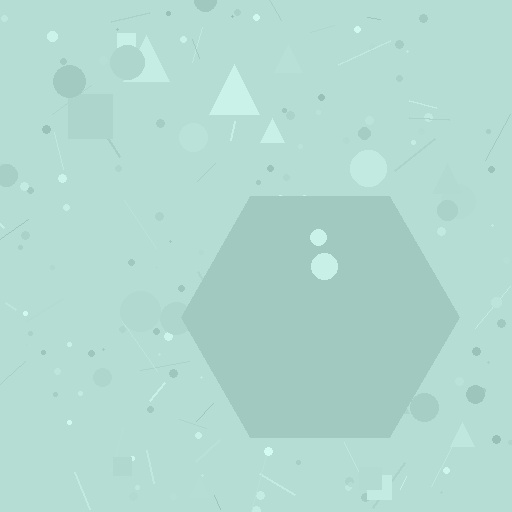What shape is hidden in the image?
A hexagon is hidden in the image.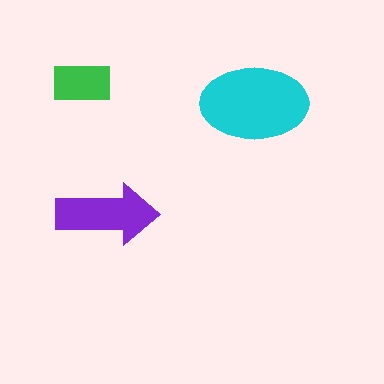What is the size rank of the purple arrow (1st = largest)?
2nd.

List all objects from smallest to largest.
The green rectangle, the purple arrow, the cyan ellipse.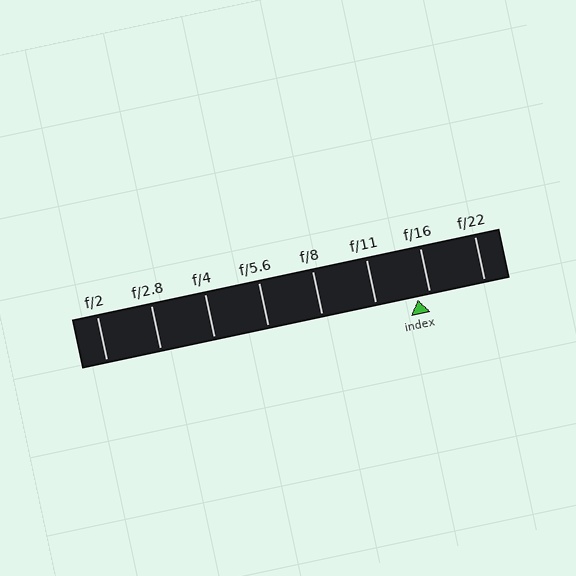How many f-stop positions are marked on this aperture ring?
There are 8 f-stop positions marked.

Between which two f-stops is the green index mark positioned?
The index mark is between f/11 and f/16.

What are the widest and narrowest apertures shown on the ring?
The widest aperture shown is f/2 and the narrowest is f/22.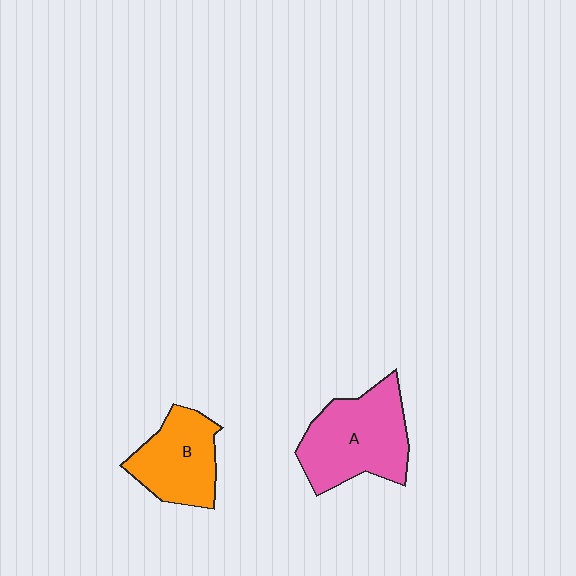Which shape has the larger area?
Shape A (pink).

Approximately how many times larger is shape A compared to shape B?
Approximately 1.3 times.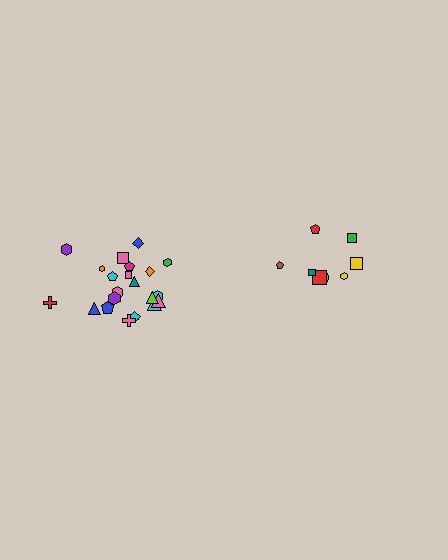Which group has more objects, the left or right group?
The left group.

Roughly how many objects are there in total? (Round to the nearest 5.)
Roughly 30 objects in total.